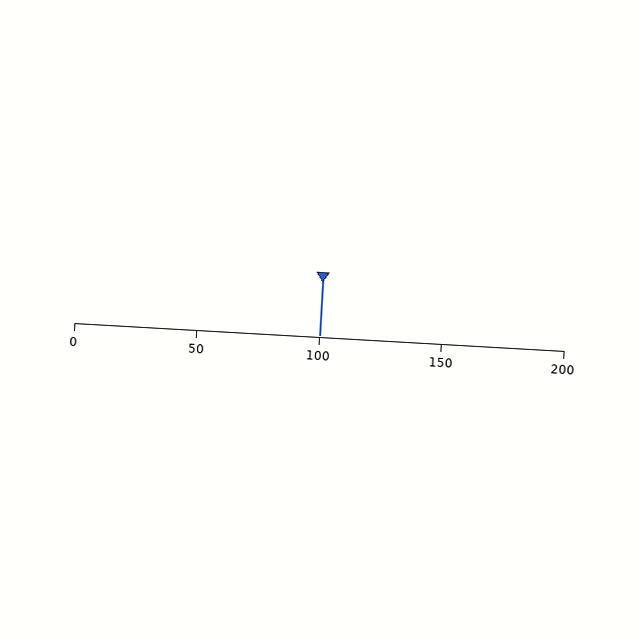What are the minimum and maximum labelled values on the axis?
The axis runs from 0 to 200.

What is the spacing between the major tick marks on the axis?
The major ticks are spaced 50 apart.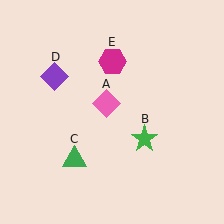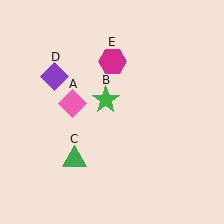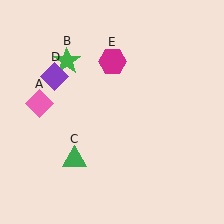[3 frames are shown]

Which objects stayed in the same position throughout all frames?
Green triangle (object C) and purple diamond (object D) and magenta hexagon (object E) remained stationary.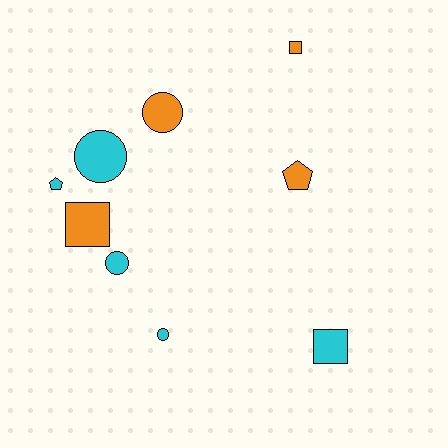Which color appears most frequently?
Cyan, with 5 objects.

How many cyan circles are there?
There are 3 cyan circles.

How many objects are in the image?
There are 9 objects.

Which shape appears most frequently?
Circle, with 4 objects.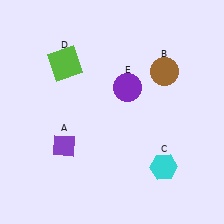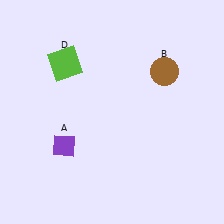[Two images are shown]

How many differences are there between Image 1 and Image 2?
There are 2 differences between the two images.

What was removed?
The cyan hexagon (C), the purple circle (E) were removed in Image 2.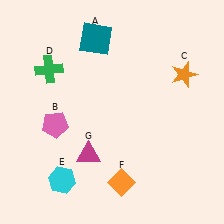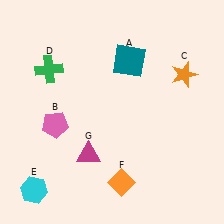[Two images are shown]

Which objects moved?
The objects that moved are: the teal square (A), the cyan hexagon (E).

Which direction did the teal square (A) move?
The teal square (A) moved right.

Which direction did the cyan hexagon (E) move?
The cyan hexagon (E) moved left.